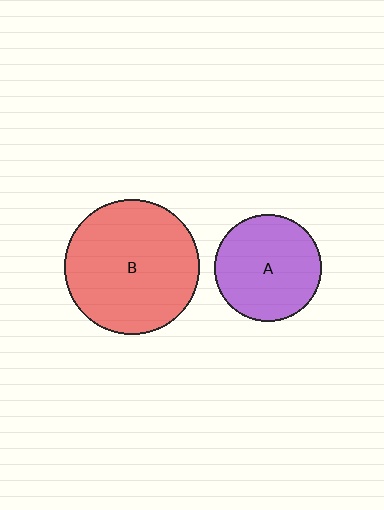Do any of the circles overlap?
No, none of the circles overlap.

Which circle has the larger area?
Circle B (red).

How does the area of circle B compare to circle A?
Approximately 1.6 times.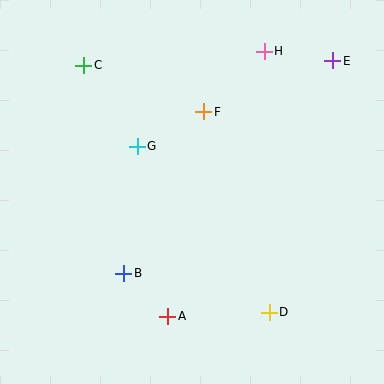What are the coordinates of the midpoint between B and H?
The midpoint between B and H is at (194, 162).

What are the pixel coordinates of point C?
Point C is at (84, 65).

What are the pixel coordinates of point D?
Point D is at (269, 312).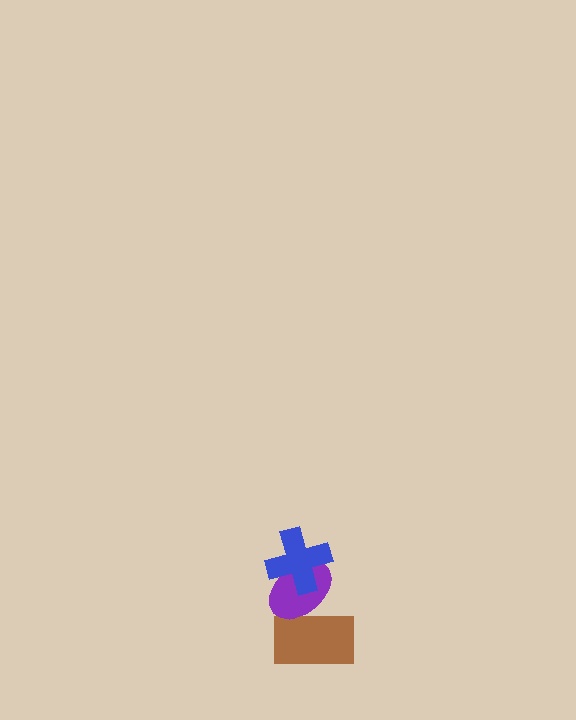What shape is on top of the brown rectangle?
The purple ellipse is on top of the brown rectangle.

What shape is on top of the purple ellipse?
The blue cross is on top of the purple ellipse.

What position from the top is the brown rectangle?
The brown rectangle is 3rd from the top.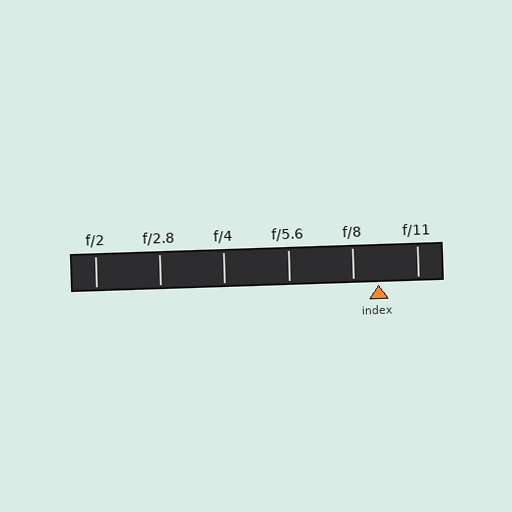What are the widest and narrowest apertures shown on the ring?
The widest aperture shown is f/2 and the narrowest is f/11.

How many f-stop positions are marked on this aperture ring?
There are 6 f-stop positions marked.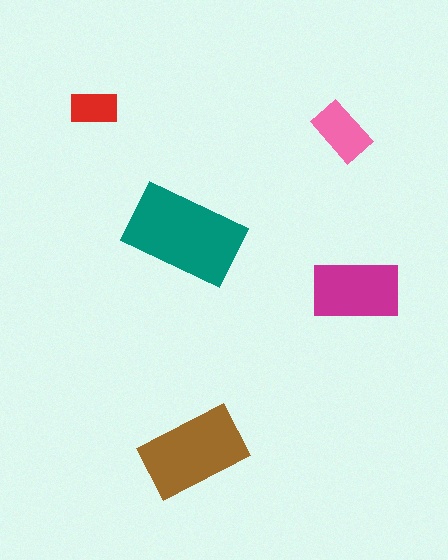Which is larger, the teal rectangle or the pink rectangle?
The teal one.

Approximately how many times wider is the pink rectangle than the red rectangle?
About 1.5 times wider.